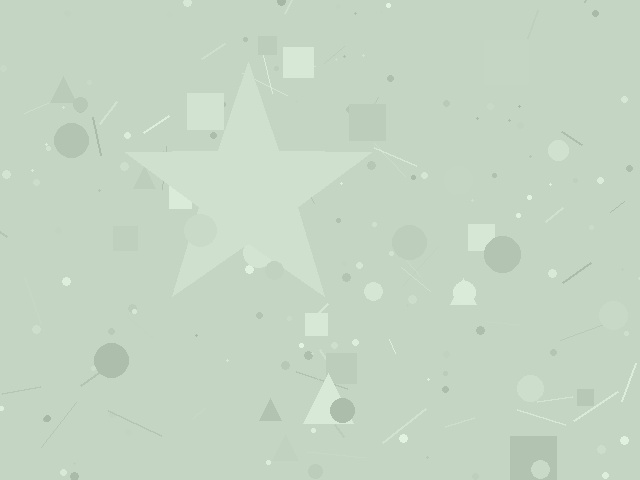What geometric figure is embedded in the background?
A star is embedded in the background.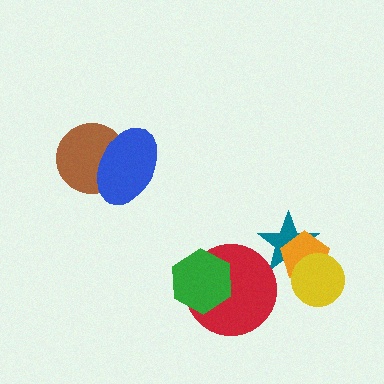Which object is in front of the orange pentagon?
The yellow circle is in front of the orange pentagon.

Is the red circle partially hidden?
Yes, it is partially covered by another shape.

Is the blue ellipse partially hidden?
No, no other shape covers it.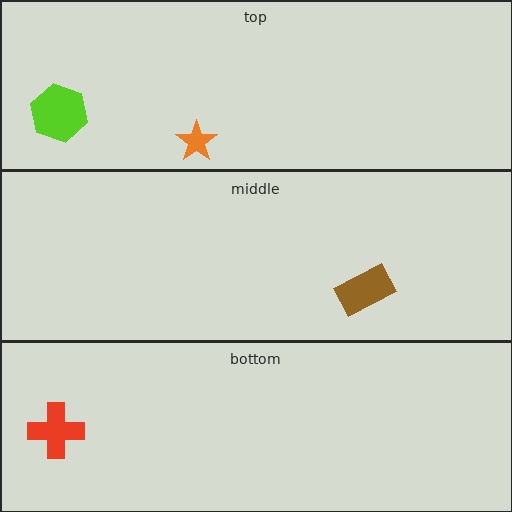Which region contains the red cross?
The bottom region.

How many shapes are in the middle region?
1.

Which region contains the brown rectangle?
The middle region.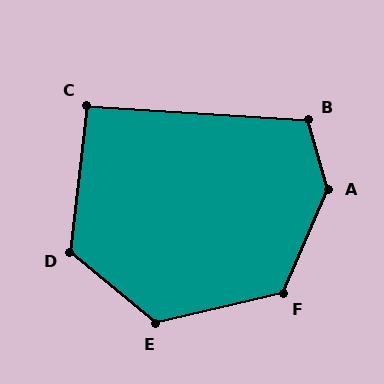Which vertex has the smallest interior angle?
C, at approximately 93 degrees.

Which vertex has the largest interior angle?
A, at approximately 140 degrees.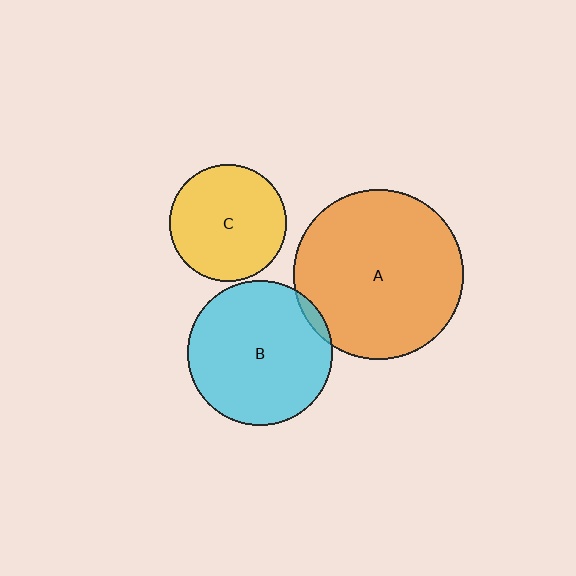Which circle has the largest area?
Circle A (orange).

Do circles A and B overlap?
Yes.